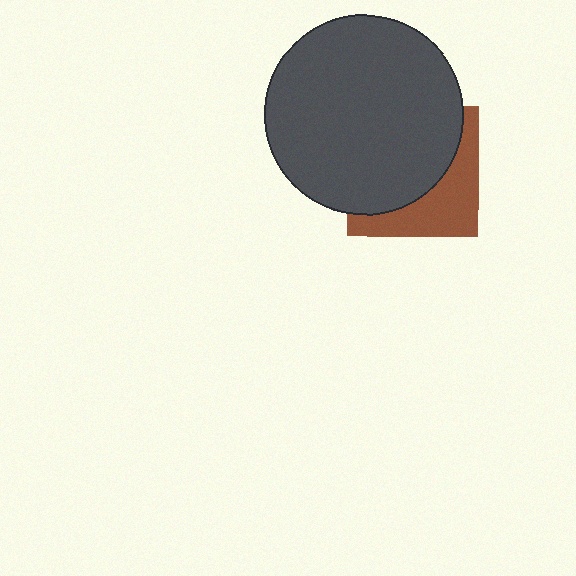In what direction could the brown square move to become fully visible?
The brown square could move toward the lower-right. That would shift it out from behind the dark gray circle entirely.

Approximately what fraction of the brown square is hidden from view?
Roughly 62% of the brown square is hidden behind the dark gray circle.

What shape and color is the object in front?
The object in front is a dark gray circle.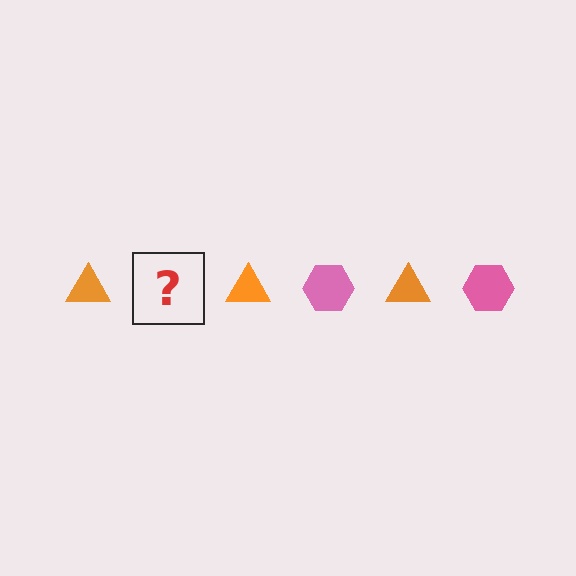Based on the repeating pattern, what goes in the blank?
The blank should be a pink hexagon.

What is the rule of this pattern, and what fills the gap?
The rule is that the pattern alternates between orange triangle and pink hexagon. The gap should be filled with a pink hexagon.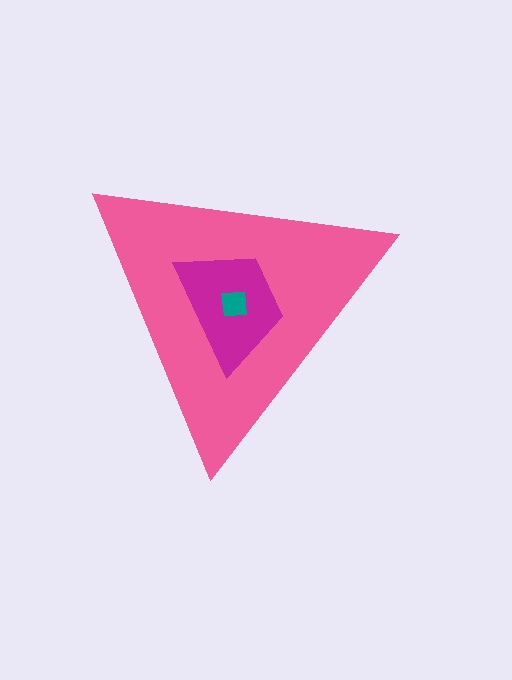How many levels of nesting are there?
3.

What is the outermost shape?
The pink triangle.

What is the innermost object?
The teal square.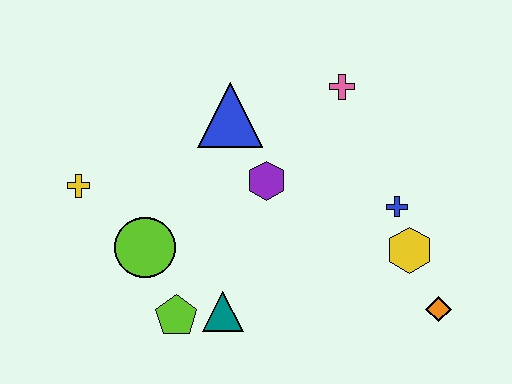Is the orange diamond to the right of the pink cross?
Yes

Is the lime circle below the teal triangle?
No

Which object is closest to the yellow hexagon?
The blue cross is closest to the yellow hexagon.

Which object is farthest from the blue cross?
The yellow cross is farthest from the blue cross.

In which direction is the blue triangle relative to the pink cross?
The blue triangle is to the left of the pink cross.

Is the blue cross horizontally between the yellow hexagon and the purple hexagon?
Yes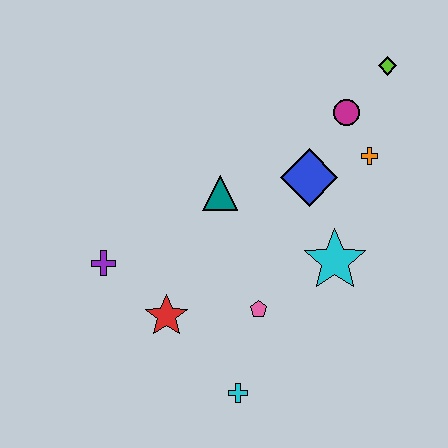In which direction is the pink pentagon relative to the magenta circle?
The pink pentagon is below the magenta circle.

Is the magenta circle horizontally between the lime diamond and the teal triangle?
Yes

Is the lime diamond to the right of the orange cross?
Yes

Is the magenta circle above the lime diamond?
No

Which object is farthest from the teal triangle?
The lime diamond is farthest from the teal triangle.